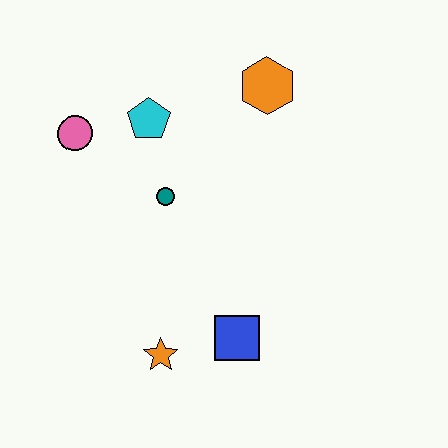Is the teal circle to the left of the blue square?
Yes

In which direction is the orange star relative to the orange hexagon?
The orange star is below the orange hexagon.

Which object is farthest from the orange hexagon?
The orange star is farthest from the orange hexagon.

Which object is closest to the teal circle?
The cyan pentagon is closest to the teal circle.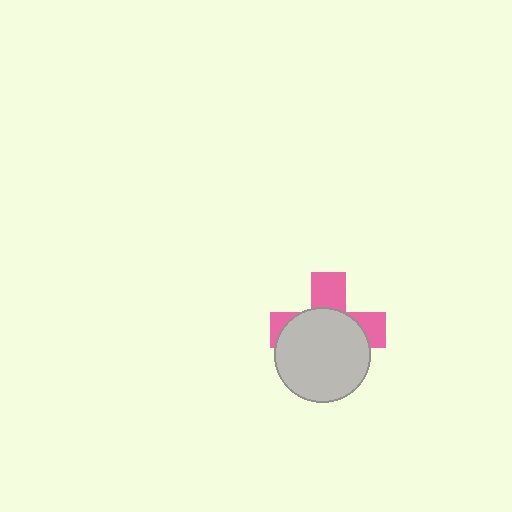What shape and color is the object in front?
The object in front is a light gray circle.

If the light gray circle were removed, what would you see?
You would see the complete pink cross.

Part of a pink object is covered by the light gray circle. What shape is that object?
It is a cross.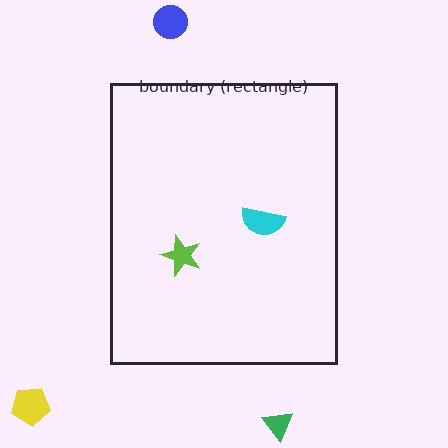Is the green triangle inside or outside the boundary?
Outside.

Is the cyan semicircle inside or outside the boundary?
Inside.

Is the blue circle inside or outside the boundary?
Outside.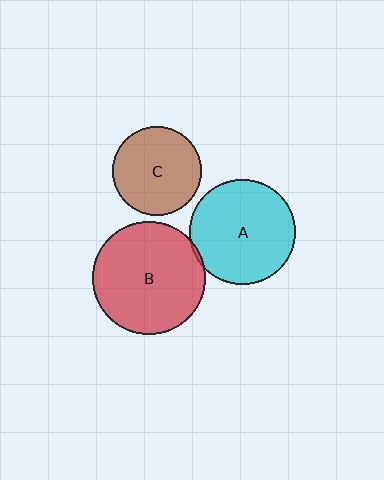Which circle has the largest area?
Circle B (red).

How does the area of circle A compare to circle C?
Approximately 1.4 times.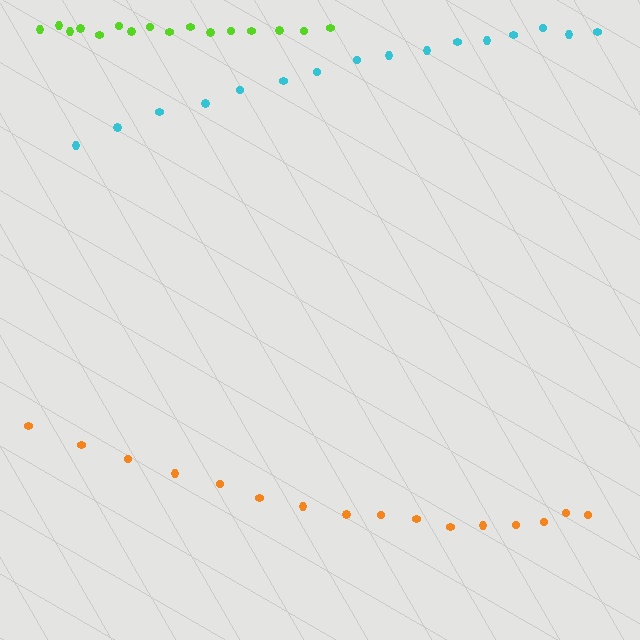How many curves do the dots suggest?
There are 3 distinct paths.